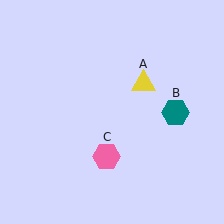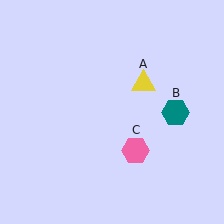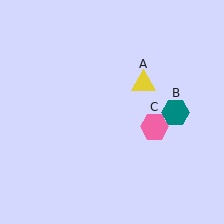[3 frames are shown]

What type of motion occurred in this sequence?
The pink hexagon (object C) rotated counterclockwise around the center of the scene.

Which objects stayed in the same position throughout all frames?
Yellow triangle (object A) and teal hexagon (object B) remained stationary.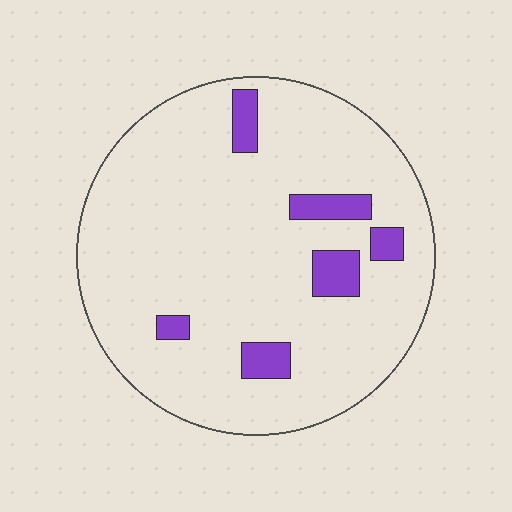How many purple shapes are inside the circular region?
6.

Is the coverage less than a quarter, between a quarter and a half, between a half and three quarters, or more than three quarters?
Less than a quarter.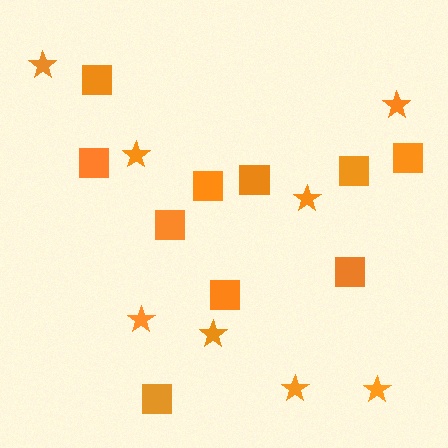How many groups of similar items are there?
There are 2 groups: one group of squares (10) and one group of stars (8).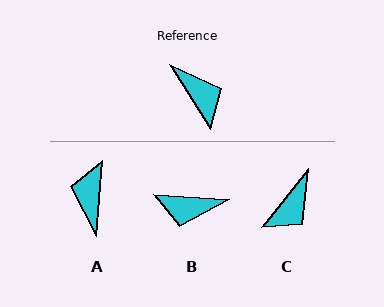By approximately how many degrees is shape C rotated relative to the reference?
Approximately 71 degrees clockwise.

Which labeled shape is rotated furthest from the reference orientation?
A, about 143 degrees away.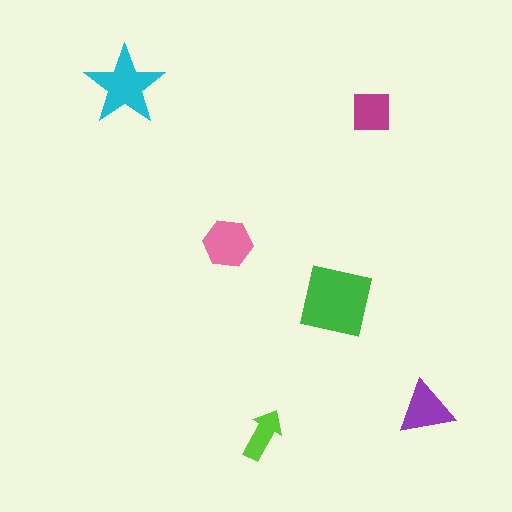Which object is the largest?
The green square.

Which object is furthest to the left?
The cyan star is leftmost.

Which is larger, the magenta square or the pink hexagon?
The pink hexagon.